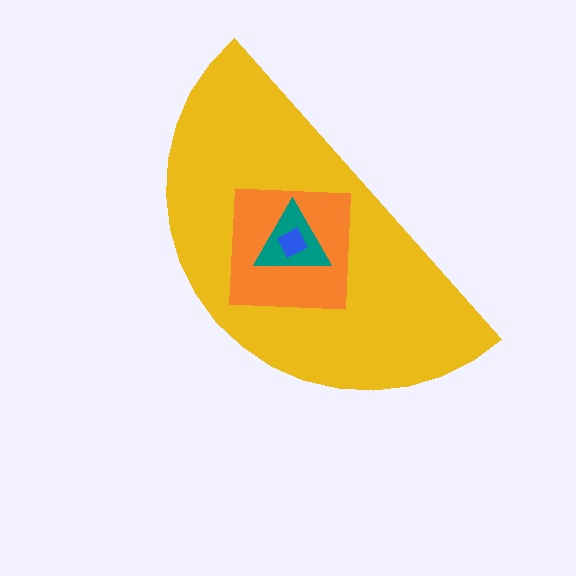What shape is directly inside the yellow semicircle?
The orange square.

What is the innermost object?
The blue square.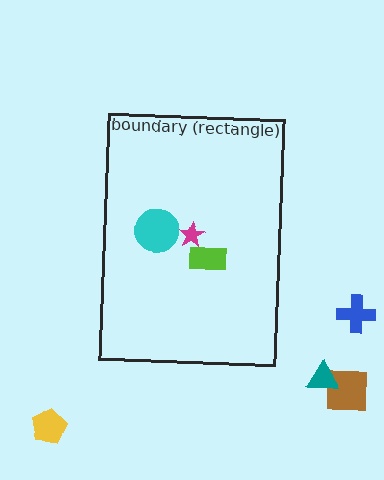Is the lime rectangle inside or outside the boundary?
Inside.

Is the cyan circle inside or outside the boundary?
Inside.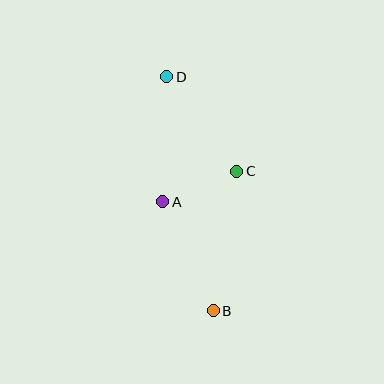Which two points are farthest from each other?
Points B and D are farthest from each other.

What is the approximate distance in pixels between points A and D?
The distance between A and D is approximately 125 pixels.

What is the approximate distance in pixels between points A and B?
The distance between A and B is approximately 120 pixels.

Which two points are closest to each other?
Points A and C are closest to each other.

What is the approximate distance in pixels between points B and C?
The distance between B and C is approximately 142 pixels.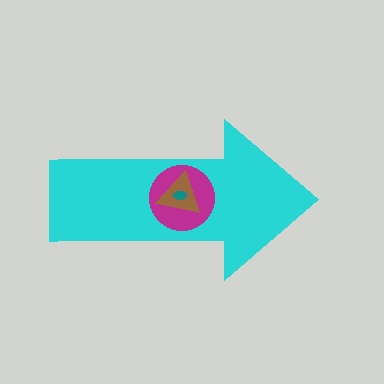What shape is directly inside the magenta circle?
The brown triangle.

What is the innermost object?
The teal ellipse.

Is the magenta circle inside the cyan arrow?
Yes.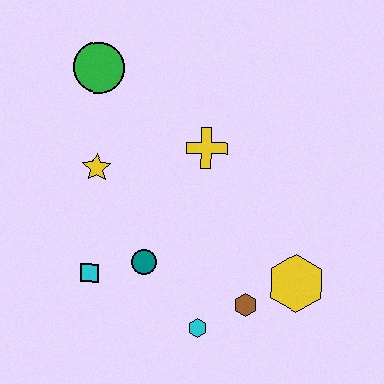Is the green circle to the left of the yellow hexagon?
Yes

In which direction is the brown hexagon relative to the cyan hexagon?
The brown hexagon is to the right of the cyan hexagon.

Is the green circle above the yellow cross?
Yes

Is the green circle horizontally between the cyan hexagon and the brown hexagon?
No